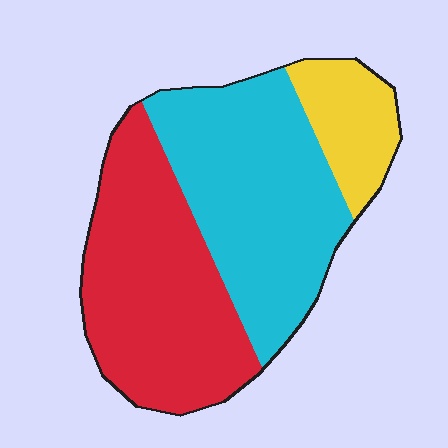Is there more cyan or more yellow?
Cyan.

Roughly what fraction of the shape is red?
Red takes up between a third and a half of the shape.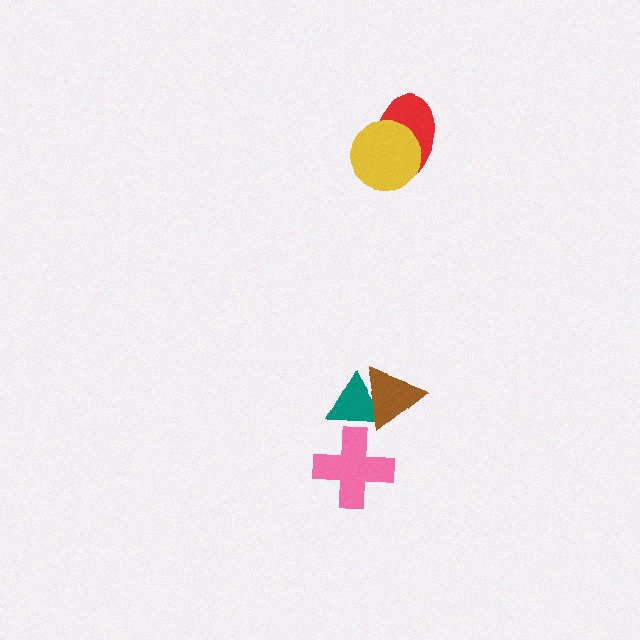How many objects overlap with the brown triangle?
1 object overlaps with the brown triangle.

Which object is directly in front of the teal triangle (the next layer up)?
The brown triangle is directly in front of the teal triangle.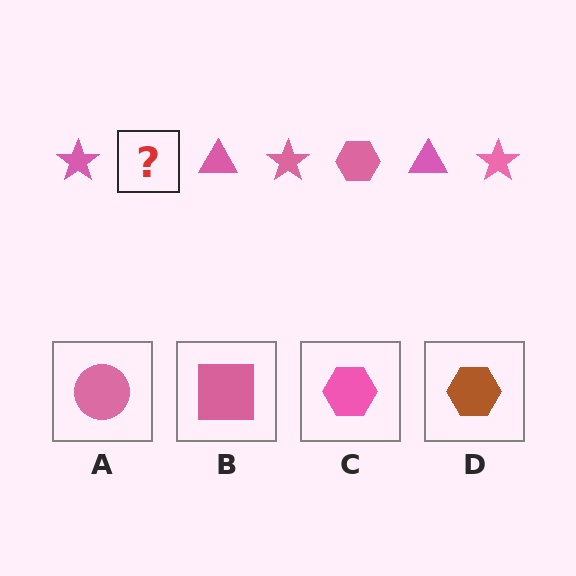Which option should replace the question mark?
Option C.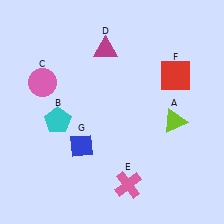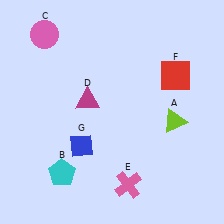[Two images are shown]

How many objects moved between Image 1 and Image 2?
3 objects moved between the two images.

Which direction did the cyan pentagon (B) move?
The cyan pentagon (B) moved down.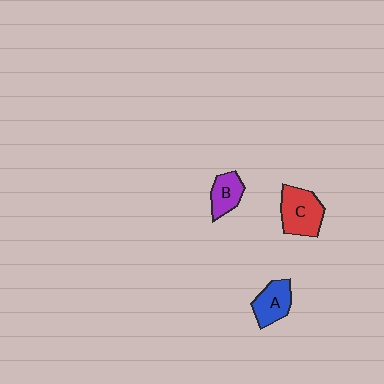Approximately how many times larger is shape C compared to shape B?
Approximately 1.5 times.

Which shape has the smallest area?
Shape B (purple).